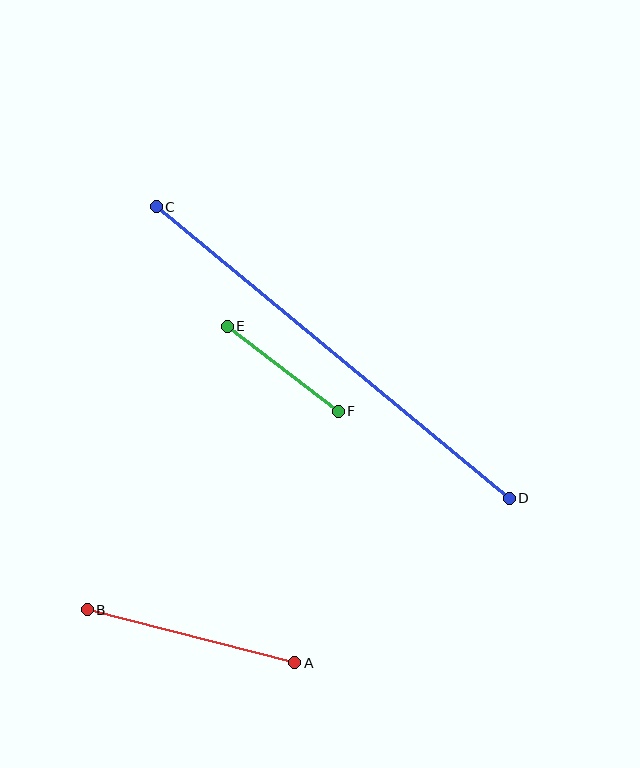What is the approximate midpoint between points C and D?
The midpoint is at approximately (333, 352) pixels.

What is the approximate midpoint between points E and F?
The midpoint is at approximately (283, 369) pixels.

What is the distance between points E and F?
The distance is approximately 140 pixels.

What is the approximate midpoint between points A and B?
The midpoint is at approximately (191, 636) pixels.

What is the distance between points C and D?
The distance is approximately 458 pixels.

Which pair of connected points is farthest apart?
Points C and D are farthest apart.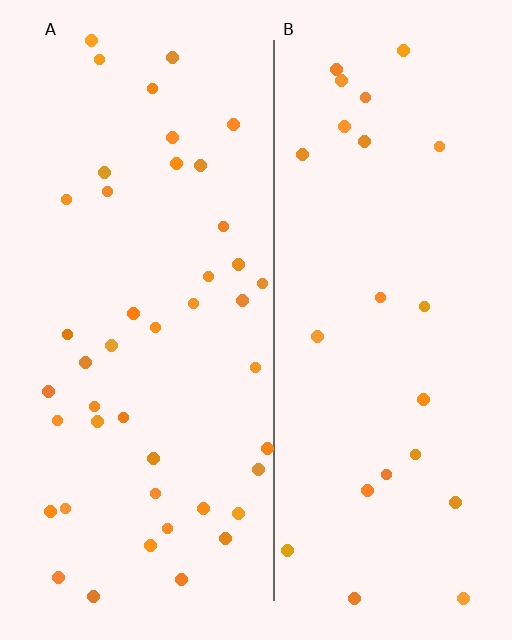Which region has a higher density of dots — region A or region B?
A (the left).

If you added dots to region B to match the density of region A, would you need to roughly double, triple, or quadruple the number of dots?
Approximately double.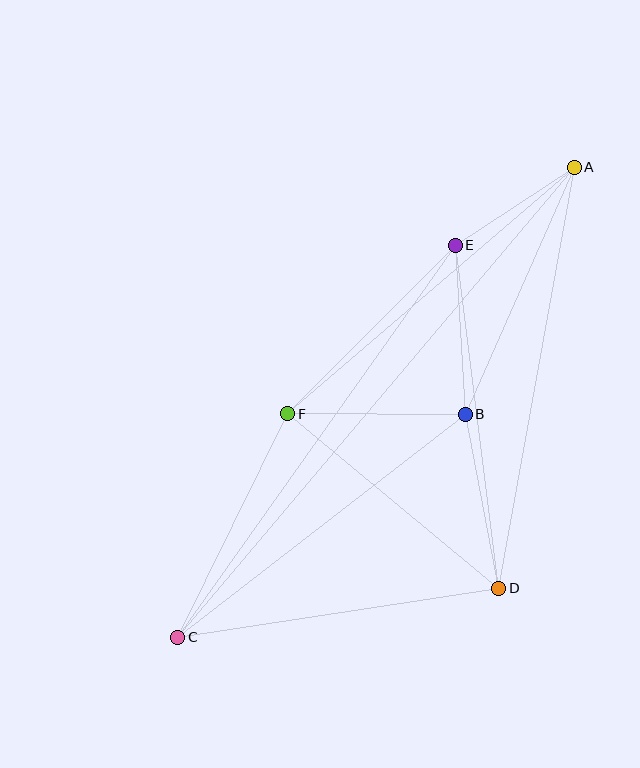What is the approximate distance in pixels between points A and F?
The distance between A and F is approximately 378 pixels.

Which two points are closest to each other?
Points A and E are closest to each other.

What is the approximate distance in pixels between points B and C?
The distance between B and C is approximately 364 pixels.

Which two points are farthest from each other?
Points A and C are farthest from each other.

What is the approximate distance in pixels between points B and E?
The distance between B and E is approximately 169 pixels.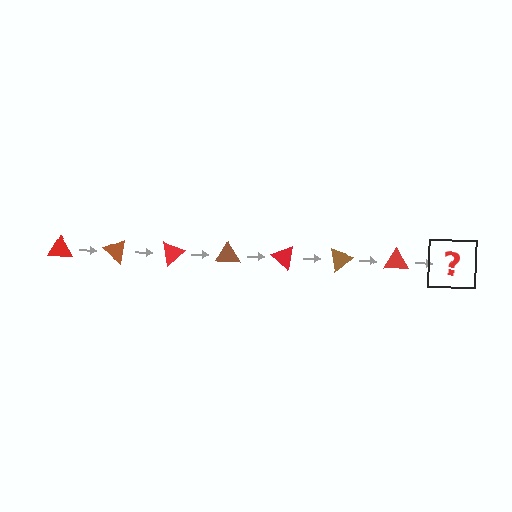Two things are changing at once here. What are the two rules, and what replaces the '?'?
The two rules are that it rotates 40 degrees each step and the color cycles through red and brown. The '?' should be a brown triangle, rotated 280 degrees from the start.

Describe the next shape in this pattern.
It should be a brown triangle, rotated 280 degrees from the start.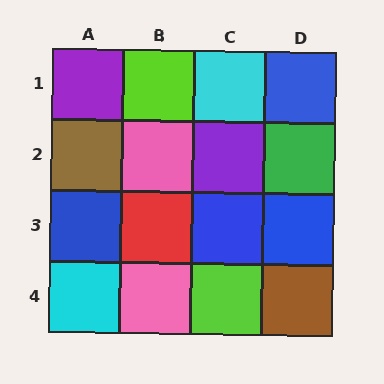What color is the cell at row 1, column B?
Lime.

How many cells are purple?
2 cells are purple.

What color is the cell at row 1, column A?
Purple.